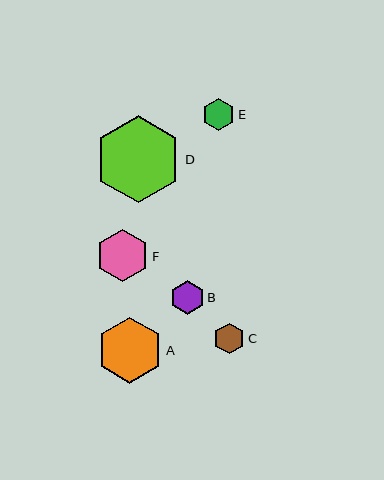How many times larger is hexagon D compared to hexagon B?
Hexagon D is approximately 2.6 times the size of hexagon B.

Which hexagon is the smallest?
Hexagon C is the smallest with a size of approximately 31 pixels.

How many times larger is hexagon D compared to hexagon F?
Hexagon D is approximately 1.7 times the size of hexagon F.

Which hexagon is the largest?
Hexagon D is the largest with a size of approximately 87 pixels.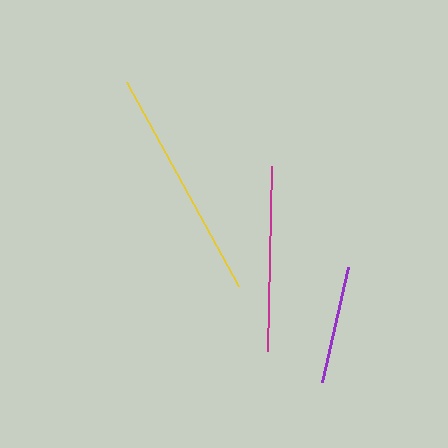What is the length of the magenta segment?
The magenta segment is approximately 185 pixels long.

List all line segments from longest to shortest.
From longest to shortest: yellow, magenta, purple.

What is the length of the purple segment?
The purple segment is approximately 118 pixels long.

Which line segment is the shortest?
The purple line is the shortest at approximately 118 pixels.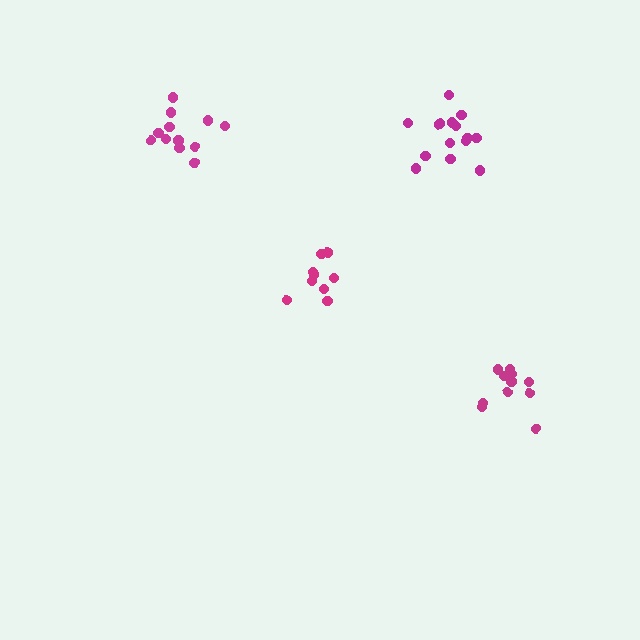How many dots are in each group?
Group 1: 12 dots, Group 2: 11 dots, Group 3: 14 dots, Group 4: 9 dots (46 total).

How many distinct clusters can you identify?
There are 4 distinct clusters.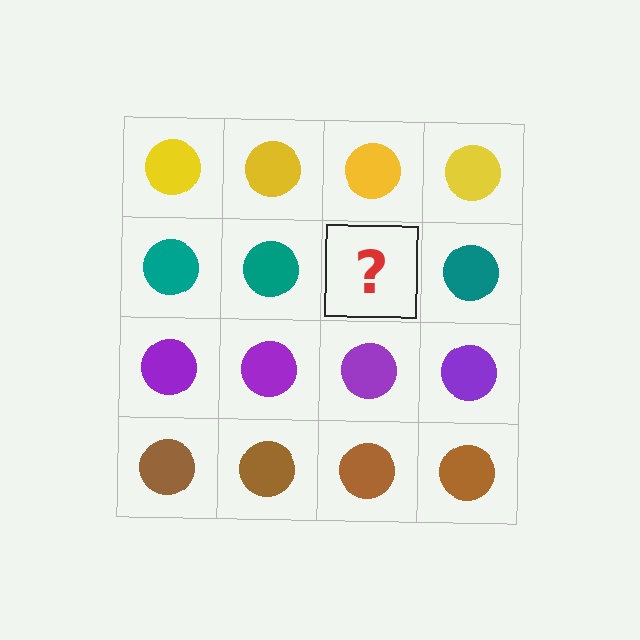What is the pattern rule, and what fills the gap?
The rule is that each row has a consistent color. The gap should be filled with a teal circle.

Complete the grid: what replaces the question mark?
The question mark should be replaced with a teal circle.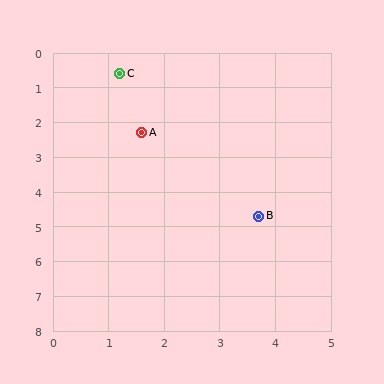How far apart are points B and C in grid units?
Points B and C are about 4.8 grid units apart.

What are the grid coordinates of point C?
Point C is at approximately (1.2, 0.6).